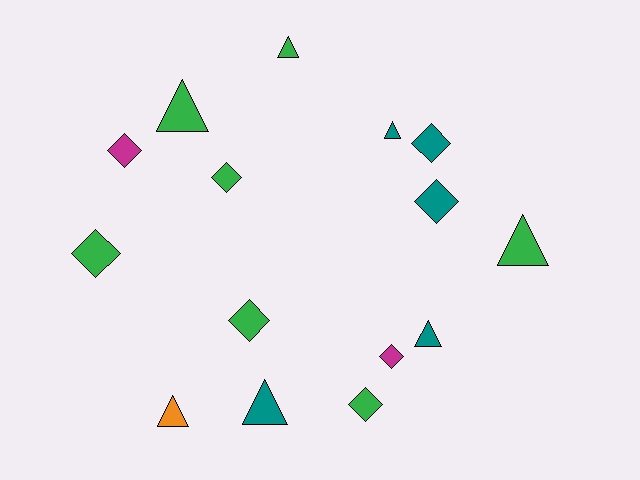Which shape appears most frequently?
Diamond, with 8 objects.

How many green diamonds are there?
There are 4 green diamonds.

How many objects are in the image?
There are 15 objects.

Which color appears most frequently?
Green, with 7 objects.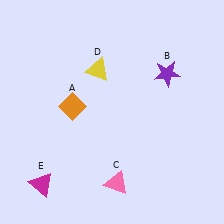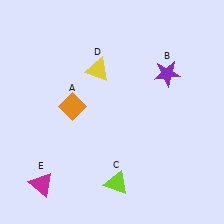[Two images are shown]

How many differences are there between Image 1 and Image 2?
There is 1 difference between the two images.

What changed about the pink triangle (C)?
In Image 1, C is pink. In Image 2, it changed to lime.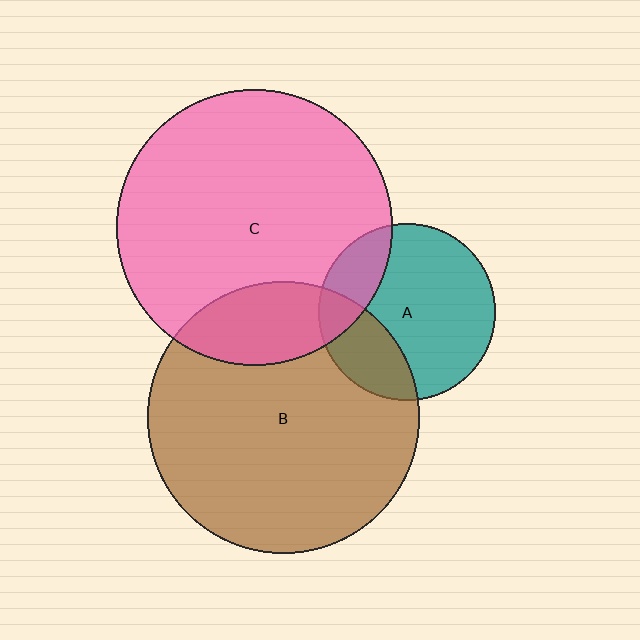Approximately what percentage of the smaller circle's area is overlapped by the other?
Approximately 20%.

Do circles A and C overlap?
Yes.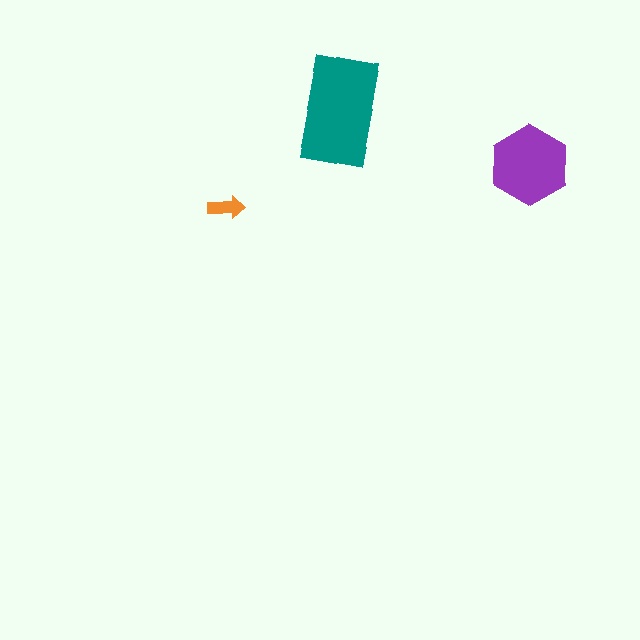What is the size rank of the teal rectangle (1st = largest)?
1st.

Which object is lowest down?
The orange arrow is bottommost.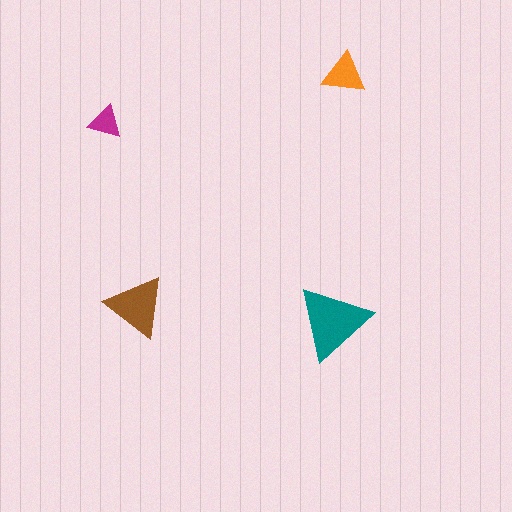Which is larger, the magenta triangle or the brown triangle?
The brown one.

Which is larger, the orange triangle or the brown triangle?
The brown one.